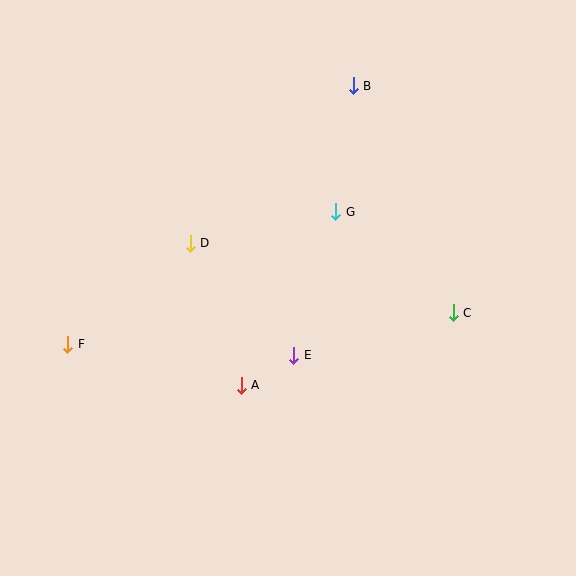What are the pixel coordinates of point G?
Point G is at (336, 212).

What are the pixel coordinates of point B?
Point B is at (353, 86).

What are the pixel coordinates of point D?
Point D is at (190, 243).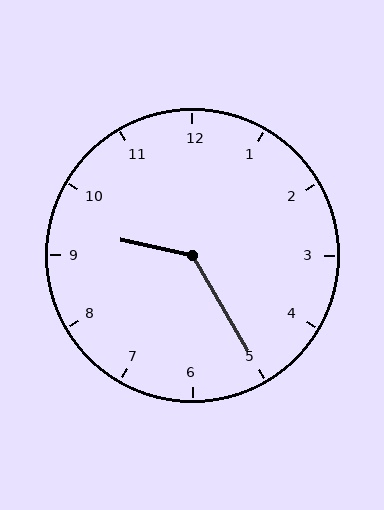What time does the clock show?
9:25.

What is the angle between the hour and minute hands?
Approximately 132 degrees.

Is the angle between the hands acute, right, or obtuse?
It is obtuse.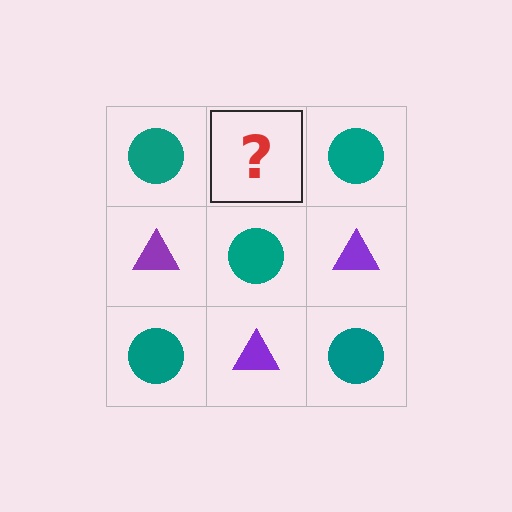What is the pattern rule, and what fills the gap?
The rule is that it alternates teal circle and purple triangle in a checkerboard pattern. The gap should be filled with a purple triangle.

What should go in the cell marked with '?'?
The missing cell should contain a purple triangle.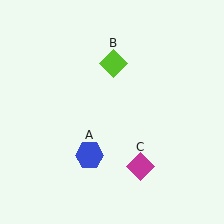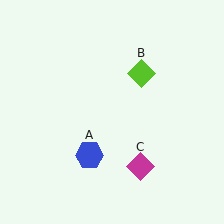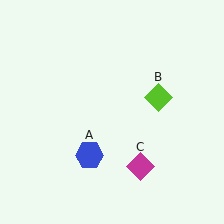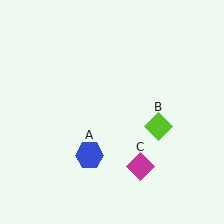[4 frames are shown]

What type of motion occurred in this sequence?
The lime diamond (object B) rotated clockwise around the center of the scene.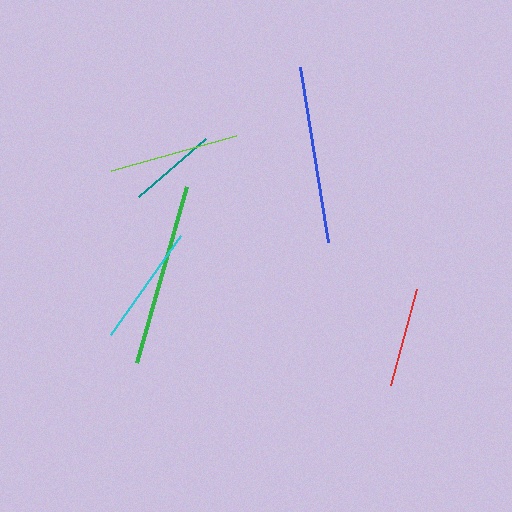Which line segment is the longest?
The green line is the longest at approximately 183 pixels.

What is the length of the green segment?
The green segment is approximately 183 pixels long.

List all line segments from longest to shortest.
From longest to shortest: green, blue, lime, cyan, red, teal.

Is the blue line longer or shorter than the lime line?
The blue line is longer than the lime line.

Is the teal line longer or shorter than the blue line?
The blue line is longer than the teal line.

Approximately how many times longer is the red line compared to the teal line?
The red line is approximately 1.1 times the length of the teal line.